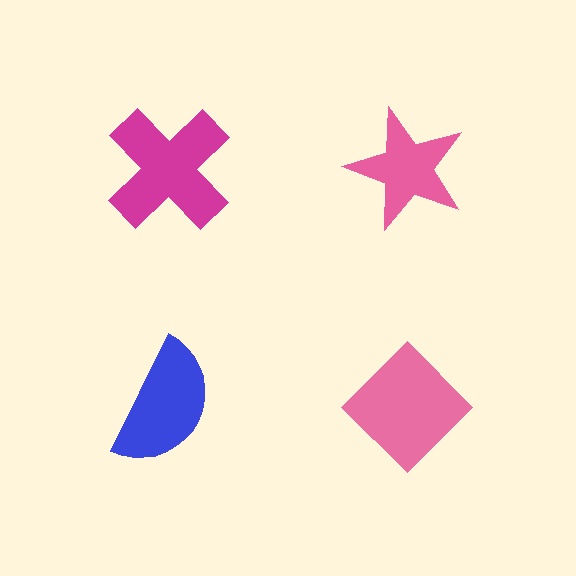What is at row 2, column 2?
A pink diamond.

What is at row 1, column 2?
A pink star.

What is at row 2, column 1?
A blue semicircle.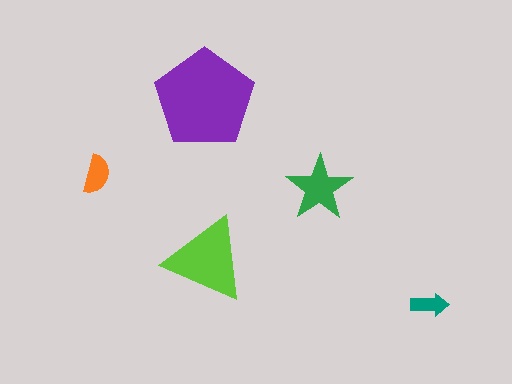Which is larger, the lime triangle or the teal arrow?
The lime triangle.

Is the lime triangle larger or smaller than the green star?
Larger.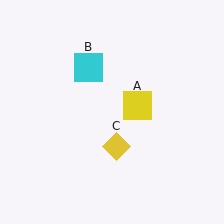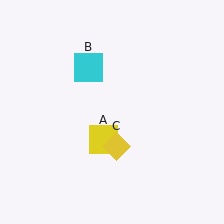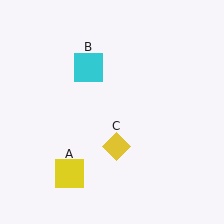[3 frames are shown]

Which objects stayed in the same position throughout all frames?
Cyan square (object B) and yellow diamond (object C) remained stationary.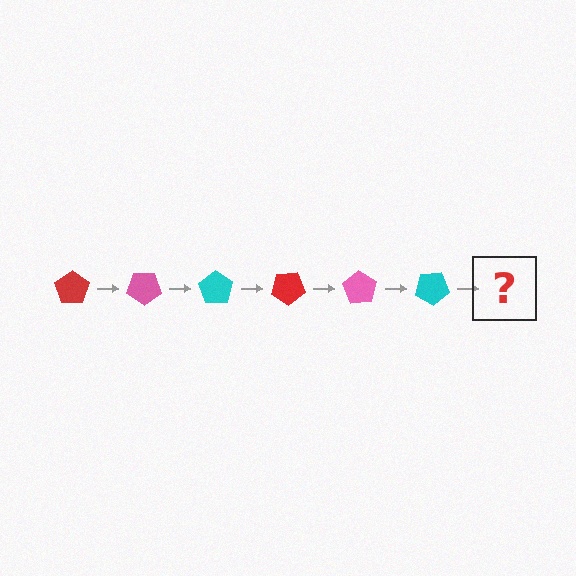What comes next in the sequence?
The next element should be a red pentagon, rotated 210 degrees from the start.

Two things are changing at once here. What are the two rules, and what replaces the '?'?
The two rules are that it rotates 35 degrees each step and the color cycles through red, pink, and cyan. The '?' should be a red pentagon, rotated 210 degrees from the start.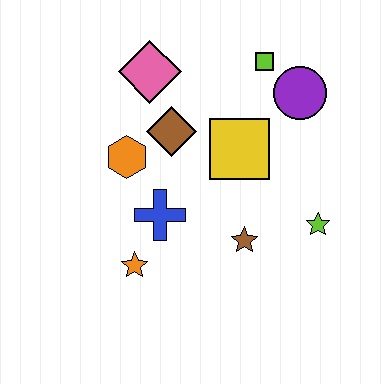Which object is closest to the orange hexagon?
The brown diamond is closest to the orange hexagon.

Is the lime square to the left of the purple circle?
Yes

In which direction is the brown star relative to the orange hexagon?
The brown star is to the right of the orange hexagon.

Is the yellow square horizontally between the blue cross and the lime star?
Yes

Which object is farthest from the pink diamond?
The lime star is farthest from the pink diamond.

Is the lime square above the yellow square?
Yes